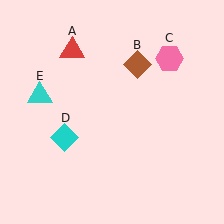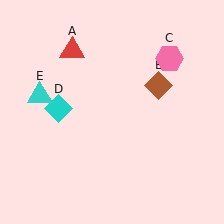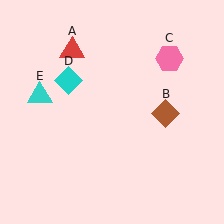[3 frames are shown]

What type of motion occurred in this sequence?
The brown diamond (object B), cyan diamond (object D) rotated clockwise around the center of the scene.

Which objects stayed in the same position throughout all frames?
Red triangle (object A) and pink hexagon (object C) and cyan triangle (object E) remained stationary.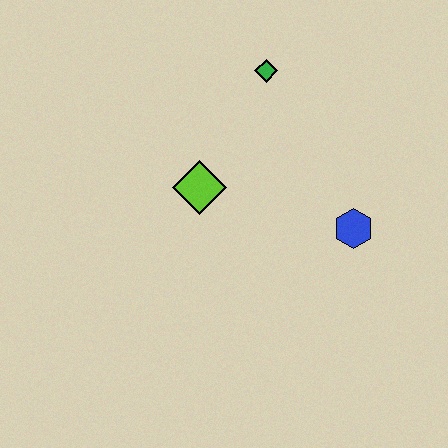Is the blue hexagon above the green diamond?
No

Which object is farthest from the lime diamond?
The blue hexagon is farthest from the lime diamond.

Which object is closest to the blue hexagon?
The lime diamond is closest to the blue hexagon.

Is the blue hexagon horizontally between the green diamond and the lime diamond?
No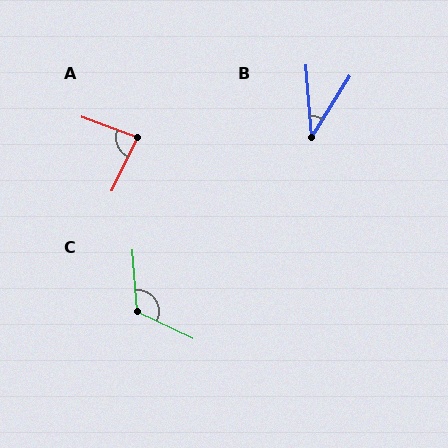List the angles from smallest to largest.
B (37°), A (85°), C (119°).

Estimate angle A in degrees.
Approximately 85 degrees.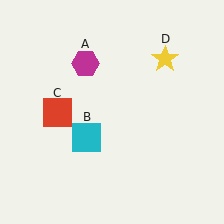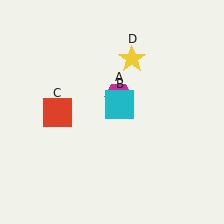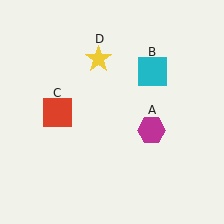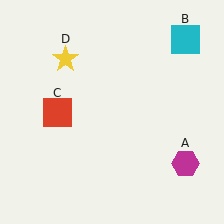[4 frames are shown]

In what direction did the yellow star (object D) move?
The yellow star (object D) moved left.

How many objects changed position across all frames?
3 objects changed position: magenta hexagon (object A), cyan square (object B), yellow star (object D).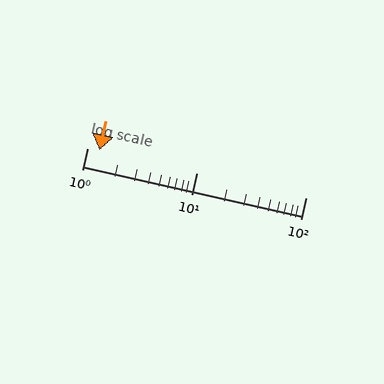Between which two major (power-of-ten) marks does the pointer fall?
The pointer is between 1 and 10.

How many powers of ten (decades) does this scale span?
The scale spans 2 decades, from 1 to 100.